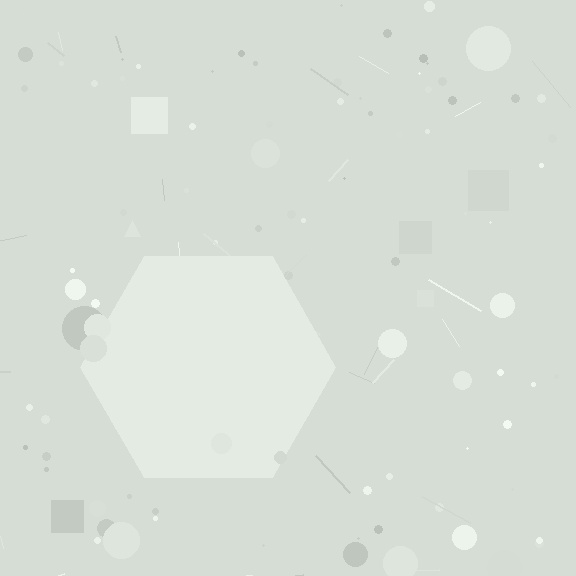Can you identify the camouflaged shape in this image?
The camouflaged shape is a hexagon.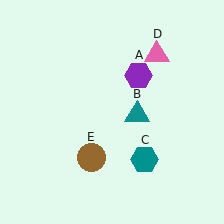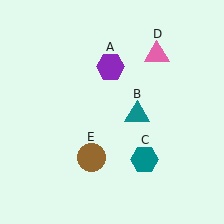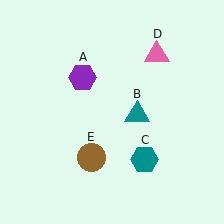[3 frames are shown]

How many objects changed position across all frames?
1 object changed position: purple hexagon (object A).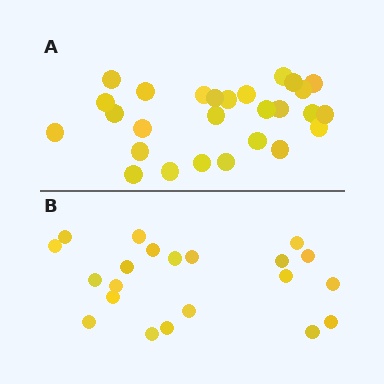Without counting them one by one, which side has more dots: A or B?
Region A (the top region) has more dots.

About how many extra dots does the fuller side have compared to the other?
Region A has about 6 more dots than region B.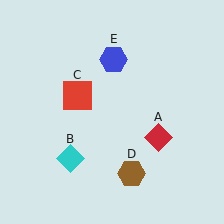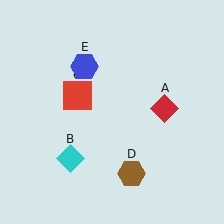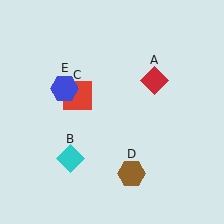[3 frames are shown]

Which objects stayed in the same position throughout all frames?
Cyan diamond (object B) and red square (object C) and brown hexagon (object D) remained stationary.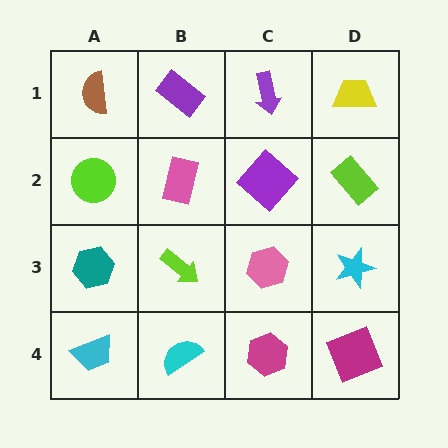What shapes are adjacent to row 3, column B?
A pink rectangle (row 2, column B), a cyan semicircle (row 4, column B), a teal hexagon (row 3, column A), a pink hexagon (row 3, column C).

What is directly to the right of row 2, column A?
A pink rectangle.